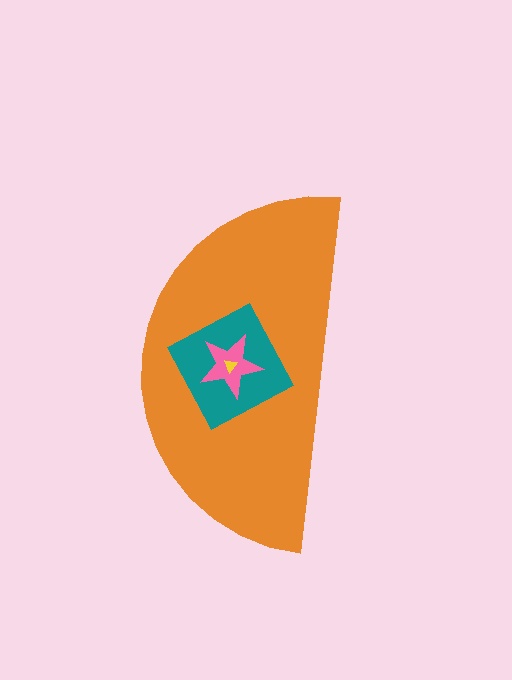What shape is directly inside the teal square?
The pink star.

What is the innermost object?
The yellow triangle.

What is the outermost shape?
The orange semicircle.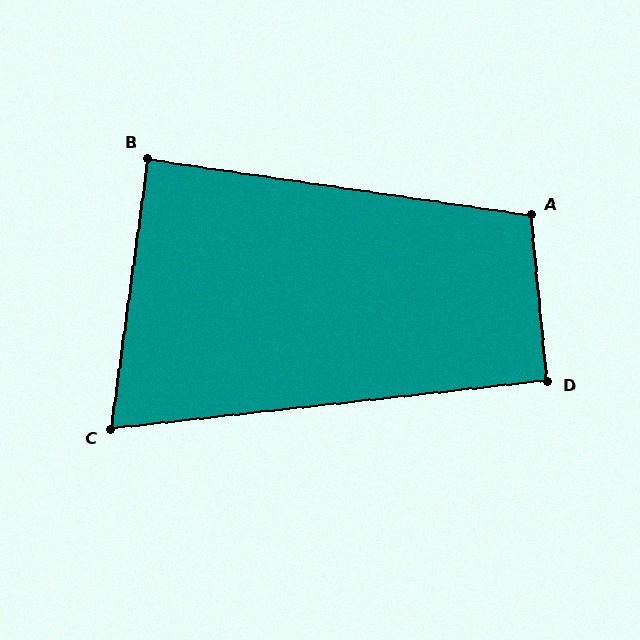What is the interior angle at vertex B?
Approximately 90 degrees (approximately right).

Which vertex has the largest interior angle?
A, at approximately 104 degrees.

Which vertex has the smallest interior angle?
C, at approximately 76 degrees.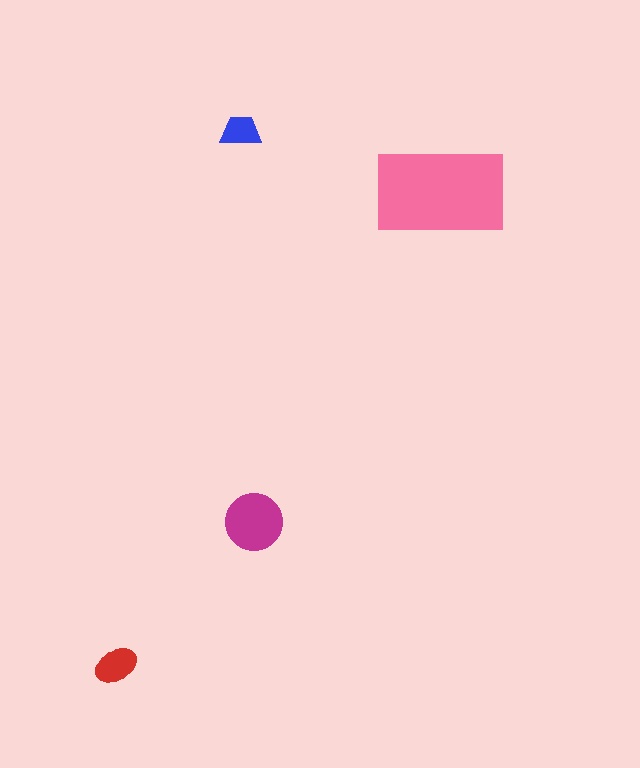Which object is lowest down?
The red ellipse is bottommost.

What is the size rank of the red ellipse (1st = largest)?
3rd.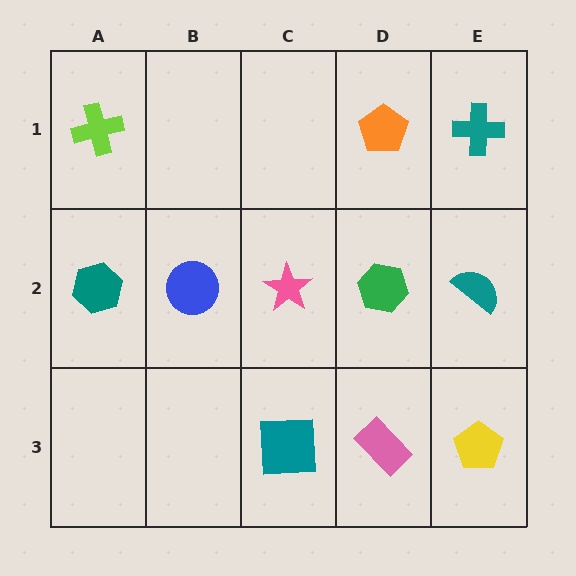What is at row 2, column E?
A teal semicircle.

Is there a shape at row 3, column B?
No, that cell is empty.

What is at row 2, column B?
A blue circle.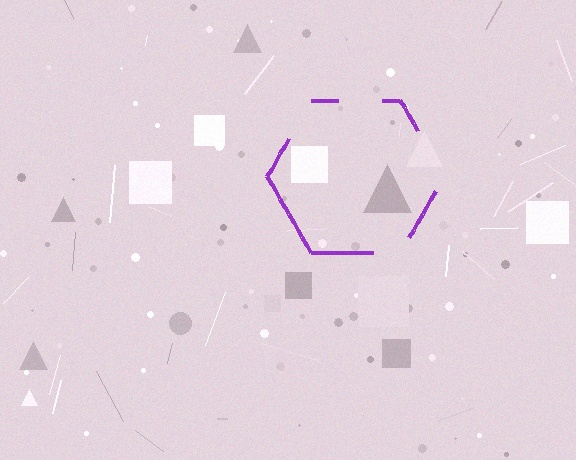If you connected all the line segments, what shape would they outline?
They would outline a hexagon.